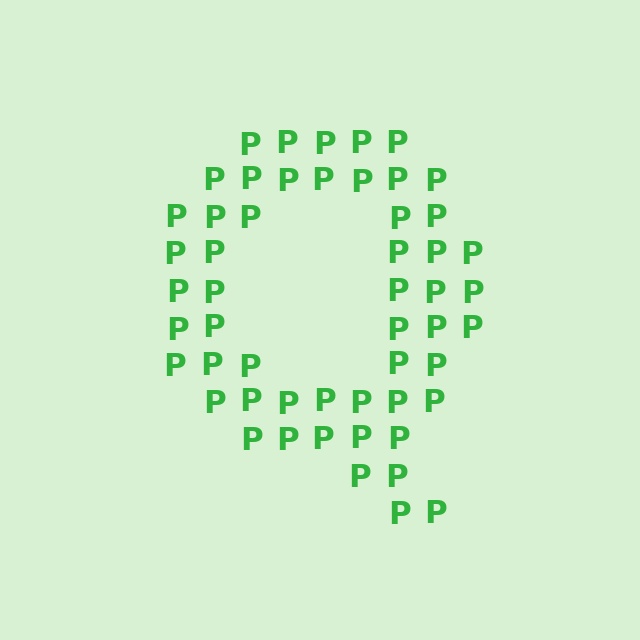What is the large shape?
The large shape is the letter Q.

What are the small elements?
The small elements are letter P's.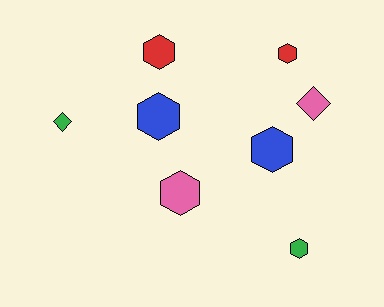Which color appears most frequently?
Blue, with 2 objects.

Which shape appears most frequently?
Hexagon, with 6 objects.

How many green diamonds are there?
There is 1 green diamond.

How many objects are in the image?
There are 8 objects.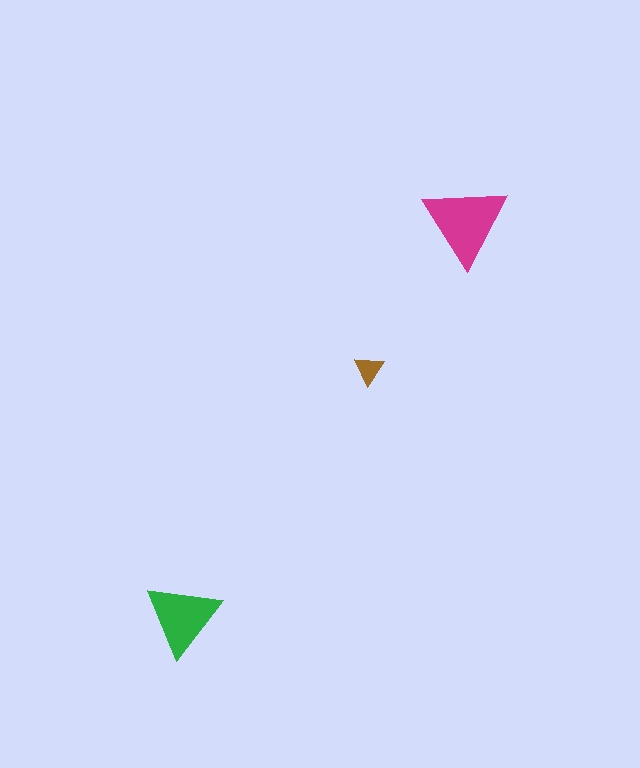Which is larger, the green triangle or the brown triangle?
The green one.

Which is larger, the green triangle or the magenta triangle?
The magenta one.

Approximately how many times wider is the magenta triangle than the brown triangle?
About 3 times wider.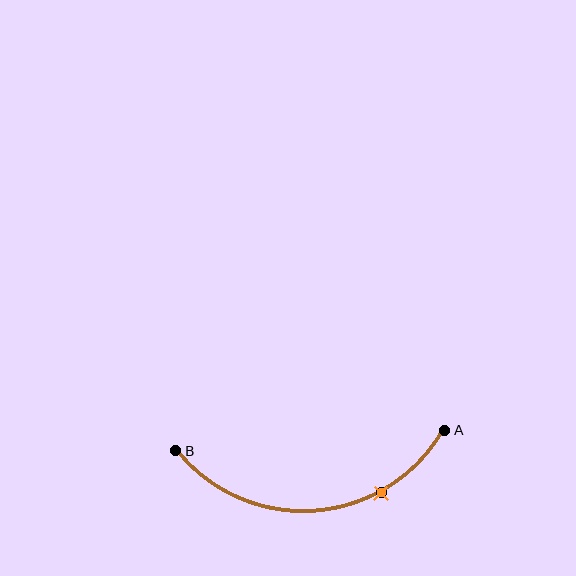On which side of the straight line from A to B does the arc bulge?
The arc bulges below the straight line connecting A and B.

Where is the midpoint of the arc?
The arc midpoint is the point on the curve farthest from the straight line joining A and B. It sits below that line.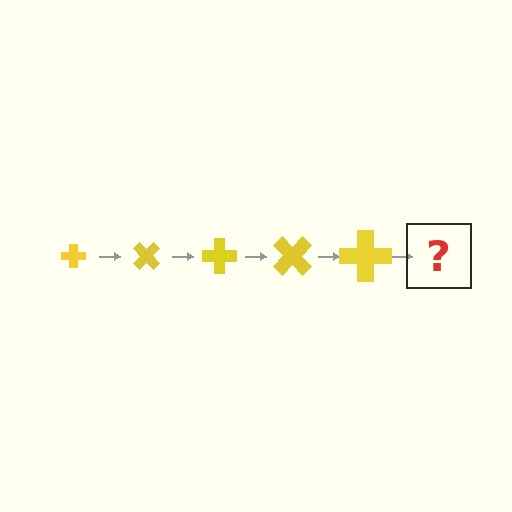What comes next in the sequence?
The next element should be a cross, larger than the previous one and rotated 225 degrees from the start.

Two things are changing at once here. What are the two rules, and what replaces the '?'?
The two rules are that the cross grows larger each step and it rotates 45 degrees each step. The '?' should be a cross, larger than the previous one and rotated 225 degrees from the start.